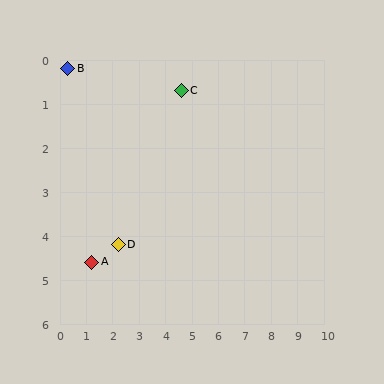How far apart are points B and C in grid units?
Points B and C are about 4.3 grid units apart.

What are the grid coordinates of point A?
Point A is at approximately (1.2, 4.6).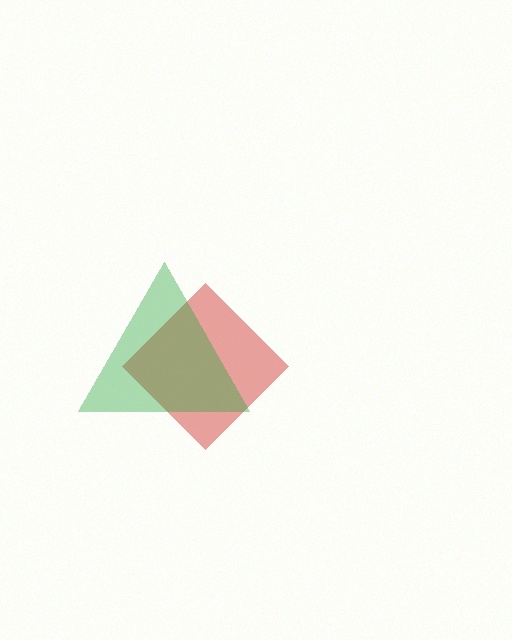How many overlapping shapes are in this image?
There are 2 overlapping shapes in the image.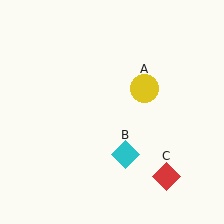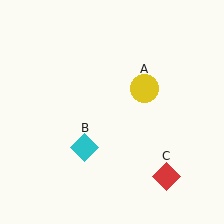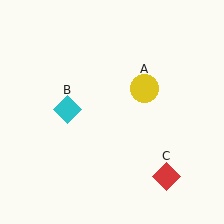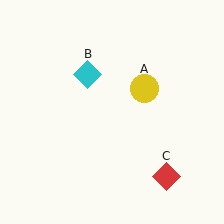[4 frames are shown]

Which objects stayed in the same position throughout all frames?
Yellow circle (object A) and red diamond (object C) remained stationary.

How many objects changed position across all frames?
1 object changed position: cyan diamond (object B).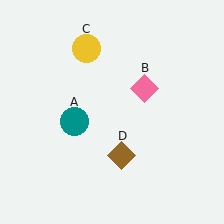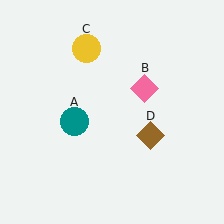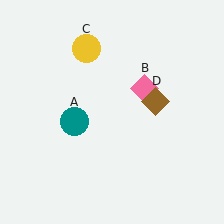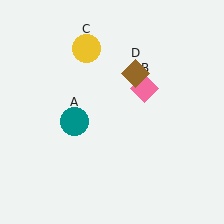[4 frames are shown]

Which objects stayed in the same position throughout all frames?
Teal circle (object A) and pink diamond (object B) and yellow circle (object C) remained stationary.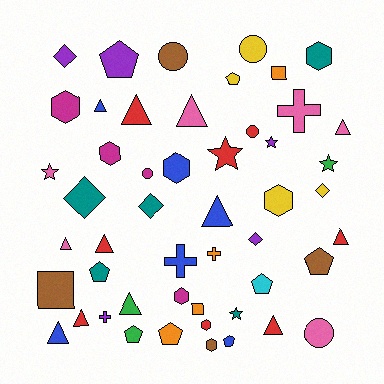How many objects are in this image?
There are 50 objects.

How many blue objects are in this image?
There are 6 blue objects.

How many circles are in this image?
There are 5 circles.